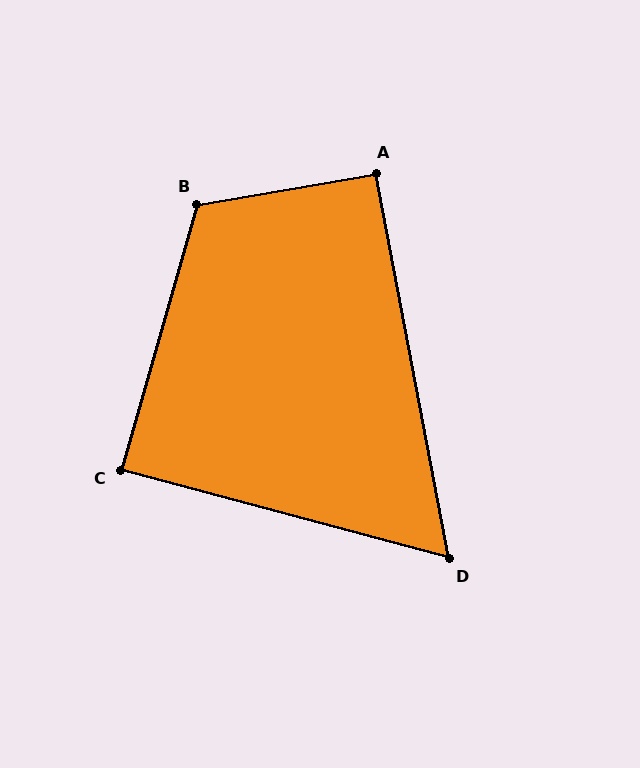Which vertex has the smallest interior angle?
D, at approximately 64 degrees.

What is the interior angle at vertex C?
Approximately 89 degrees (approximately right).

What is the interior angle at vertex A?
Approximately 91 degrees (approximately right).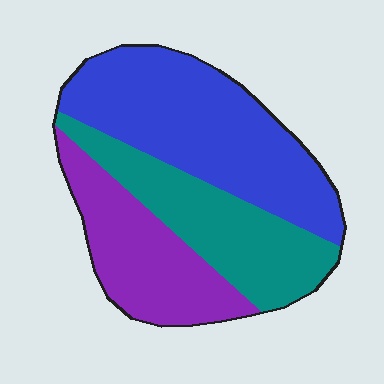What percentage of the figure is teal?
Teal covers roughly 30% of the figure.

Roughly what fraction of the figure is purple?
Purple covers around 25% of the figure.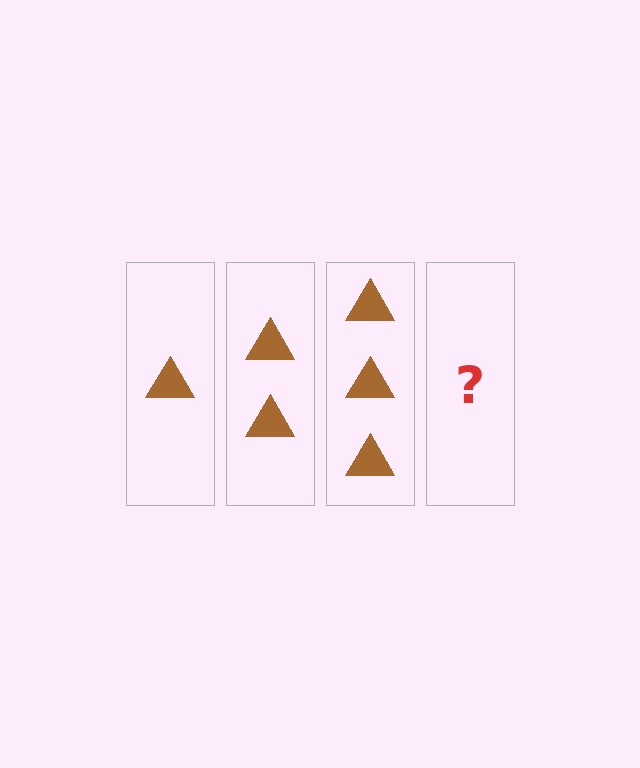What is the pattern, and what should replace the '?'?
The pattern is that each step adds one more triangle. The '?' should be 4 triangles.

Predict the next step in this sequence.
The next step is 4 triangles.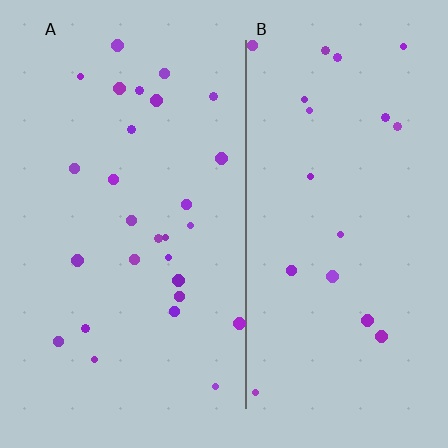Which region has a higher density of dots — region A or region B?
A (the left).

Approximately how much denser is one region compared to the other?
Approximately 1.4× — region A over region B.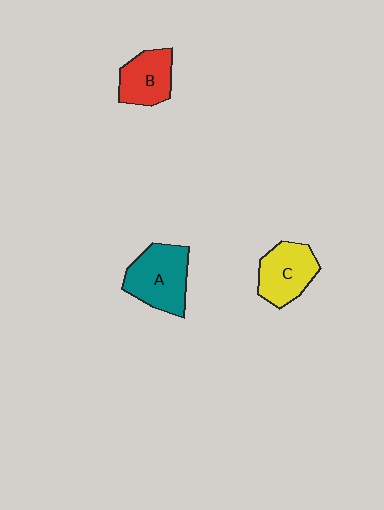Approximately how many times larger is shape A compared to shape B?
Approximately 1.4 times.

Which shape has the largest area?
Shape A (teal).